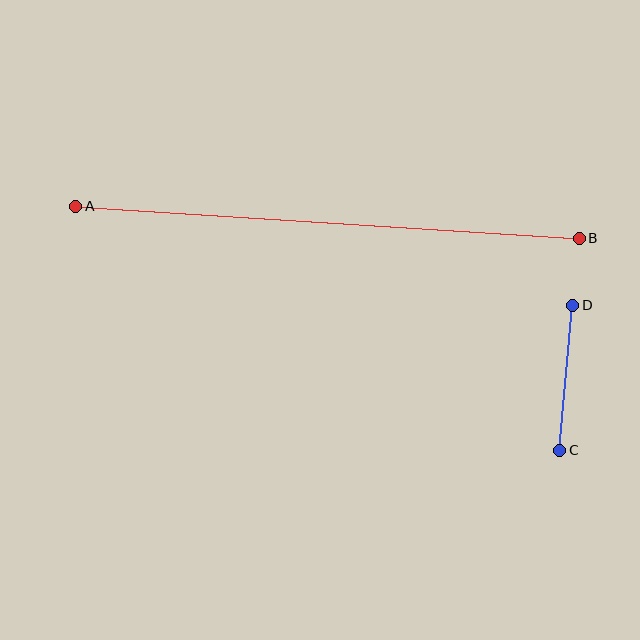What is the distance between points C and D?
The distance is approximately 146 pixels.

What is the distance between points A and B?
The distance is approximately 505 pixels.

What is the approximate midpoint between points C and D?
The midpoint is at approximately (566, 378) pixels.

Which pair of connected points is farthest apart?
Points A and B are farthest apart.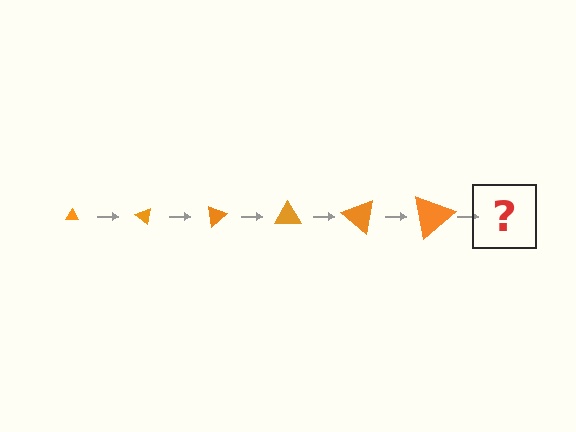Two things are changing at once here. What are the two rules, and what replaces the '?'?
The two rules are that the triangle grows larger each step and it rotates 40 degrees each step. The '?' should be a triangle, larger than the previous one and rotated 240 degrees from the start.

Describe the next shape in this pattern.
It should be a triangle, larger than the previous one and rotated 240 degrees from the start.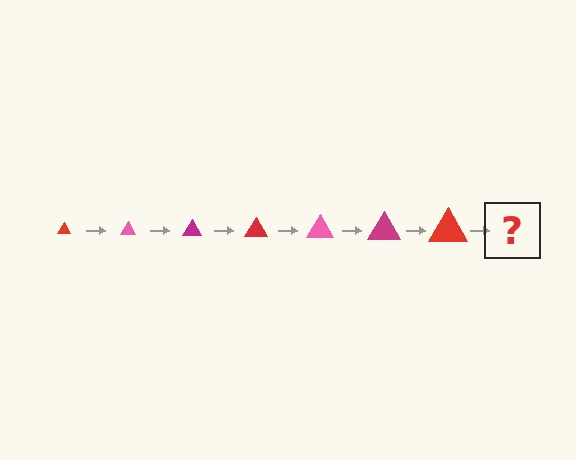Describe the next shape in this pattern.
It should be a pink triangle, larger than the previous one.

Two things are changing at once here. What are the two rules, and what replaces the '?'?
The two rules are that the triangle grows larger each step and the color cycles through red, pink, and magenta. The '?' should be a pink triangle, larger than the previous one.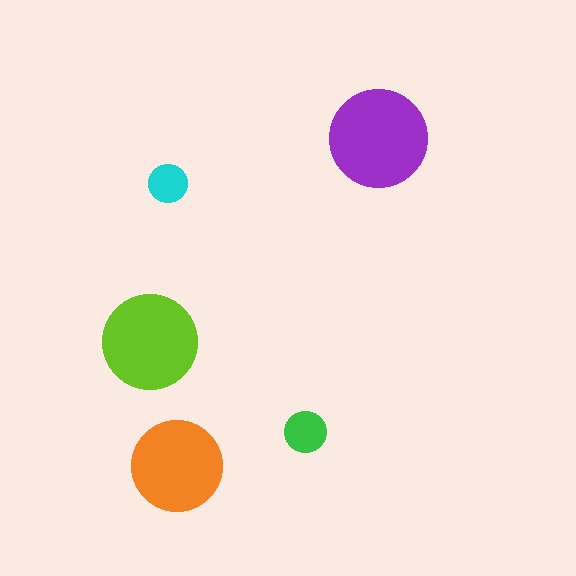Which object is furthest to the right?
The purple circle is rightmost.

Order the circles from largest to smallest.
the purple one, the lime one, the orange one, the green one, the cyan one.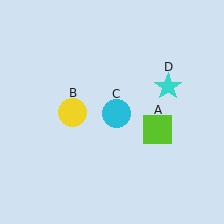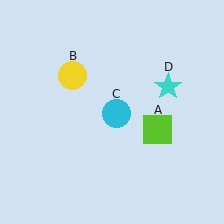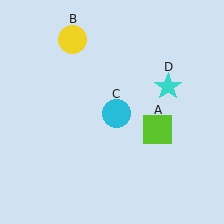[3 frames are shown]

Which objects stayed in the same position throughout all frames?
Lime square (object A) and cyan circle (object C) and cyan star (object D) remained stationary.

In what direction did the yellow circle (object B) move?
The yellow circle (object B) moved up.